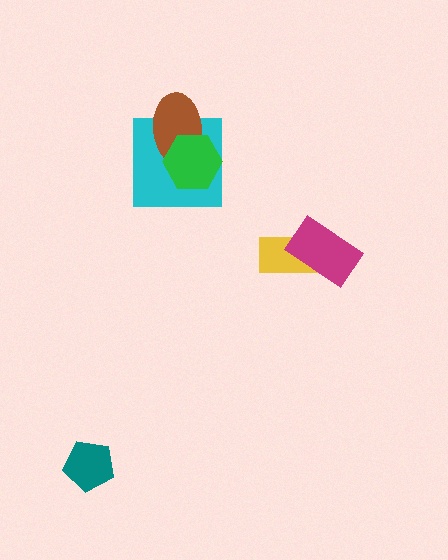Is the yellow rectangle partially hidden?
Yes, it is partially covered by another shape.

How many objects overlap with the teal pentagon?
0 objects overlap with the teal pentagon.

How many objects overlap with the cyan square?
2 objects overlap with the cyan square.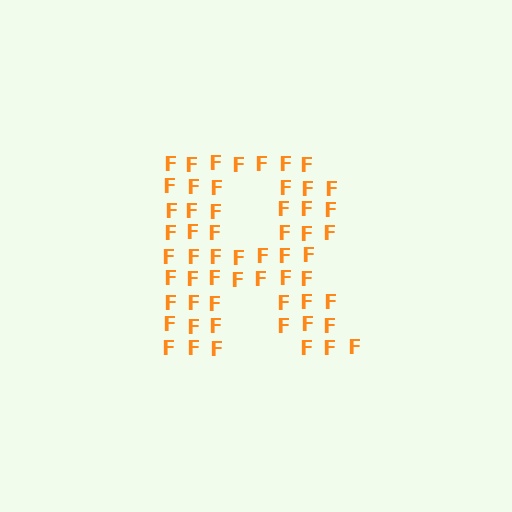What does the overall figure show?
The overall figure shows the letter R.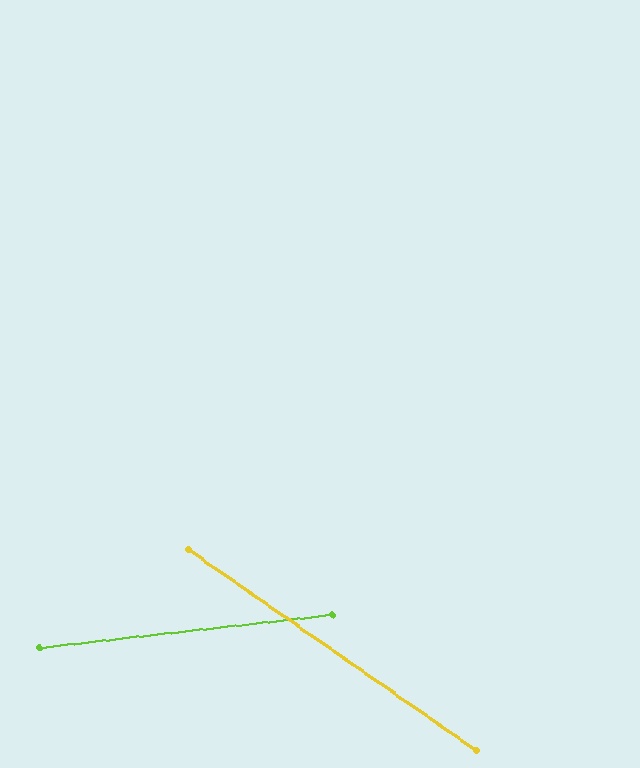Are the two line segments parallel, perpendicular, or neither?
Neither parallel nor perpendicular — they differ by about 41°.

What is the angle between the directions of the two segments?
Approximately 41 degrees.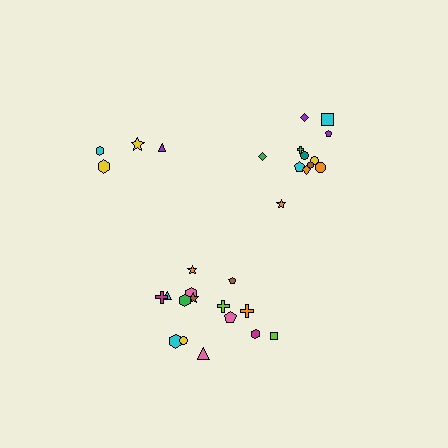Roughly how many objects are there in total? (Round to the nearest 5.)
Roughly 30 objects in total.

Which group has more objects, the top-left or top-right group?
The top-right group.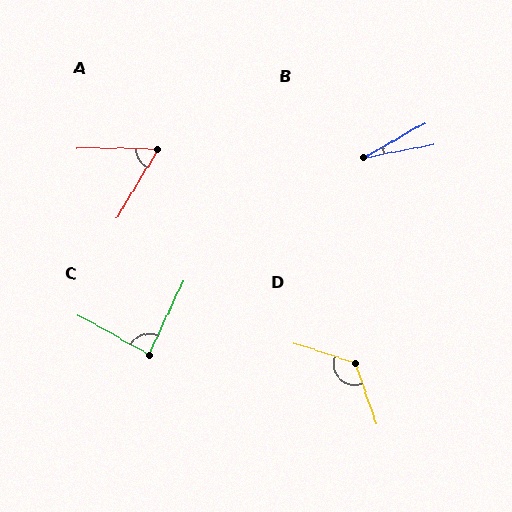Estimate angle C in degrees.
Approximately 86 degrees.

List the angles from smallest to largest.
B (18°), A (60°), C (86°), D (127°).